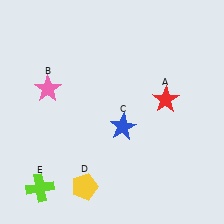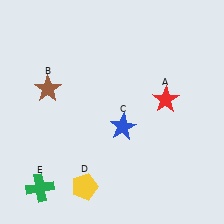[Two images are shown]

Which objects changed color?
B changed from pink to brown. E changed from lime to green.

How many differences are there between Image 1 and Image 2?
There are 2 differences between the two images.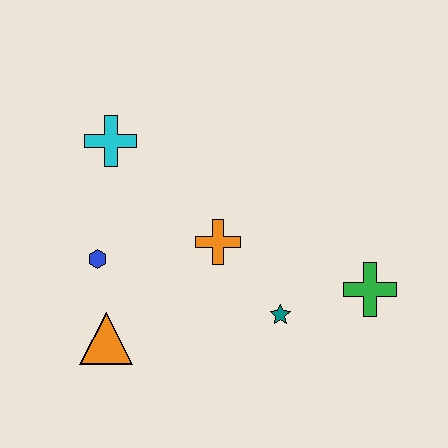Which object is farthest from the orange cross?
The green cross is farthest from the orange cross.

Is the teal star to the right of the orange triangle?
Yes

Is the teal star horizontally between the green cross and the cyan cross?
Yes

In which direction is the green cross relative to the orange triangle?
The green cross is to the right of the orange triangle.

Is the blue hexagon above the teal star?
Yes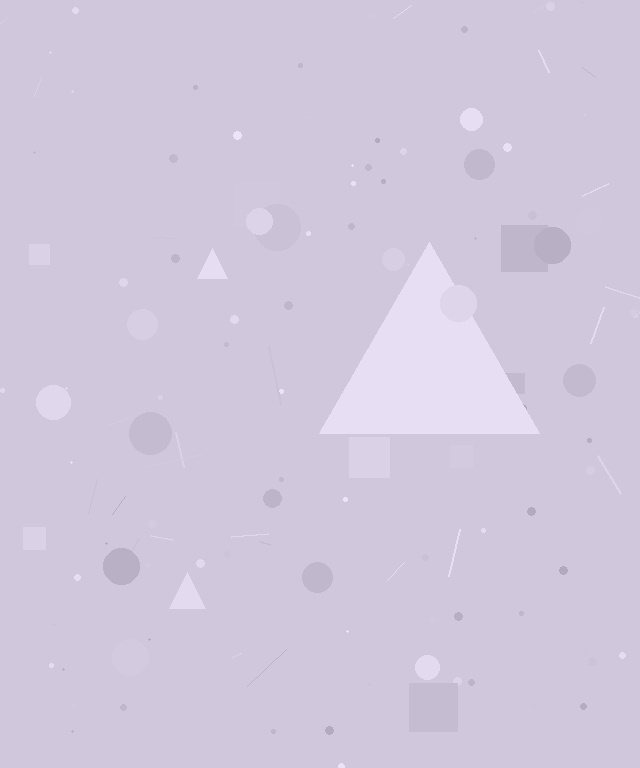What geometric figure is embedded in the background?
A triangle is embedded in the background.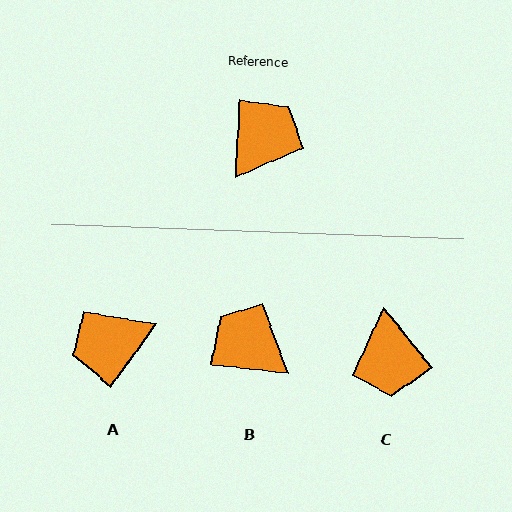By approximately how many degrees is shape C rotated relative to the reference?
Approximately 138 degrees clockwise.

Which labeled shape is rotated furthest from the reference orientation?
A, about 147 degrees away.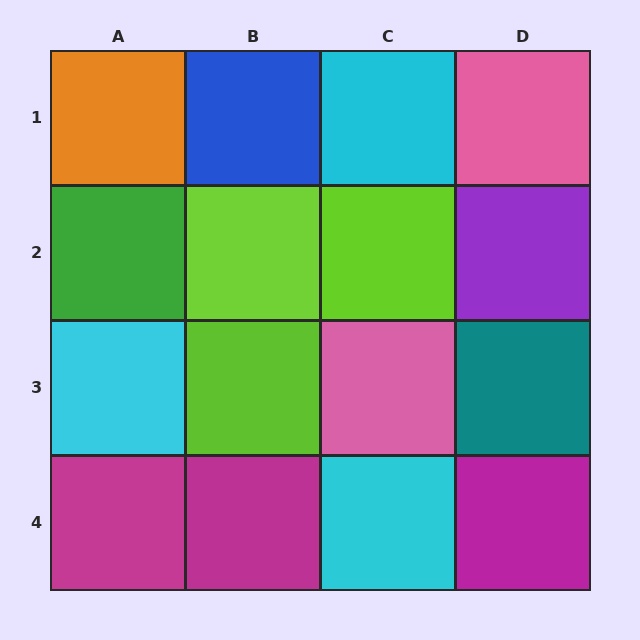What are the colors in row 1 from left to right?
Orange, blue, cyan, pink.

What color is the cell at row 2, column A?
Green.